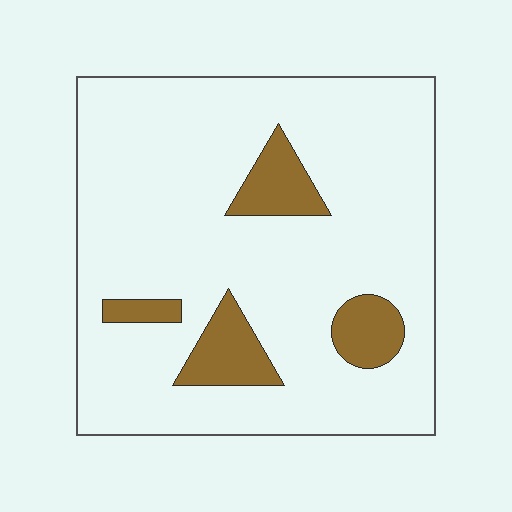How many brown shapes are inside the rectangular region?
4.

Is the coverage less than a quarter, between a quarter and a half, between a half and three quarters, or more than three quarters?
Less than a quarter.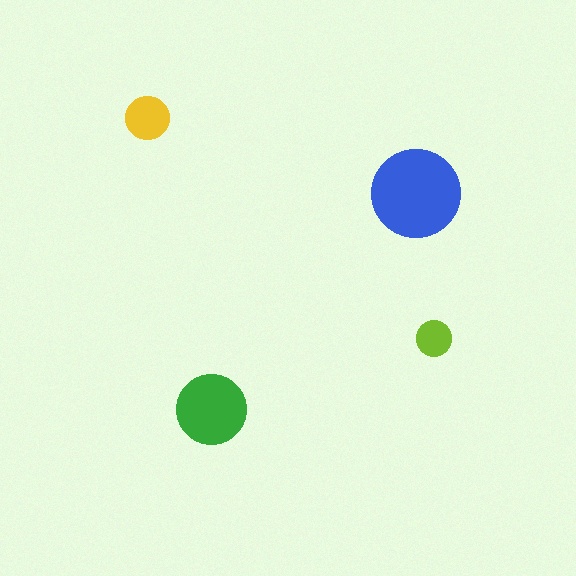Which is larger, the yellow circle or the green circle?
The green one.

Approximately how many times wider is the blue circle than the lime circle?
About 2.5 times wider.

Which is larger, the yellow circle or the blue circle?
The blue one.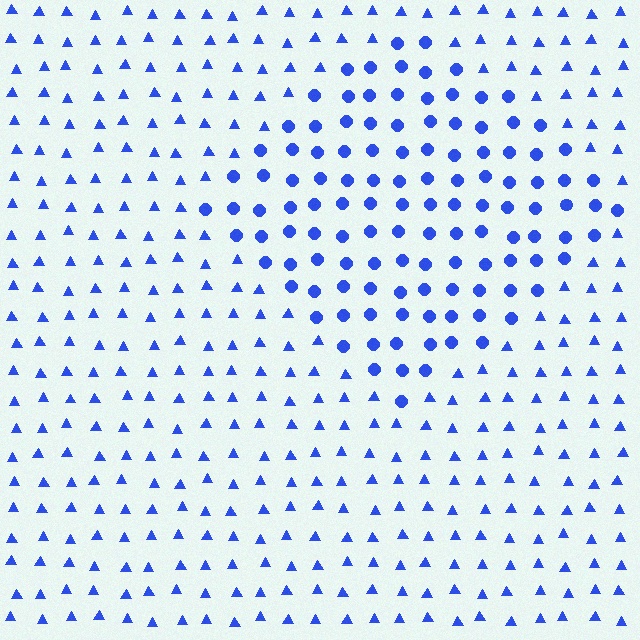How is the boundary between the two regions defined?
The boundary is defined by a change in element shape: circles inside vs. triangles outside. All elements share the same color and spacing.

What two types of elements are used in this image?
The image uses circles inside the diamond region and triangles outside it.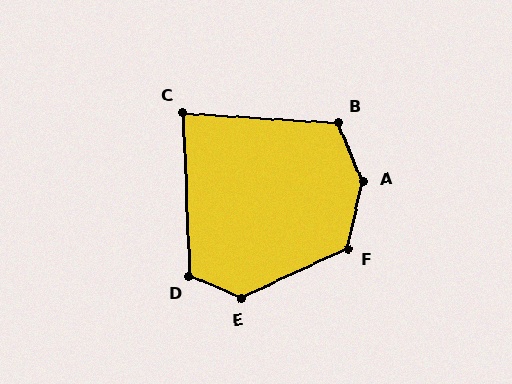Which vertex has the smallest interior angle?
C, at approximately 84 degrees.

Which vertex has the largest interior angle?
A, at approximately 144 degrees.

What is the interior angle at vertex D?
Approximately 115 degrees (obtuse).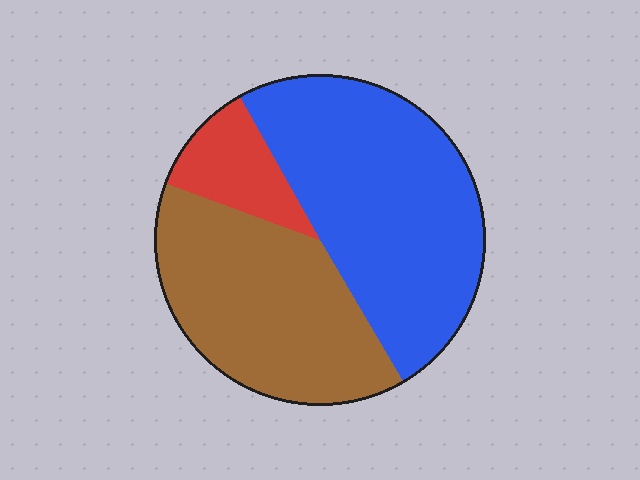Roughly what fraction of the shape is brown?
Brown covers 39% of the shape.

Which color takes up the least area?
Red, at roughly 10%.